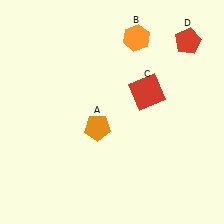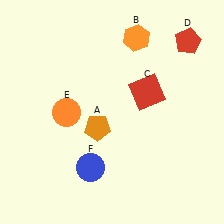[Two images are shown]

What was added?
An orange circle (E), a blue circle (F) were added in Image 2.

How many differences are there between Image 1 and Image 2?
There are 2 differences between the two images.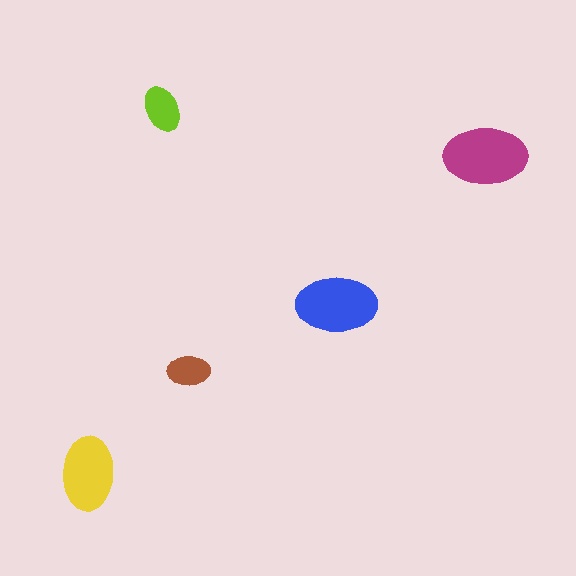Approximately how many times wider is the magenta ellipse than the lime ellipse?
About 2 times wider.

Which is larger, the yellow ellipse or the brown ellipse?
The yellow one.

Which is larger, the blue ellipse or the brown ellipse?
The blue one.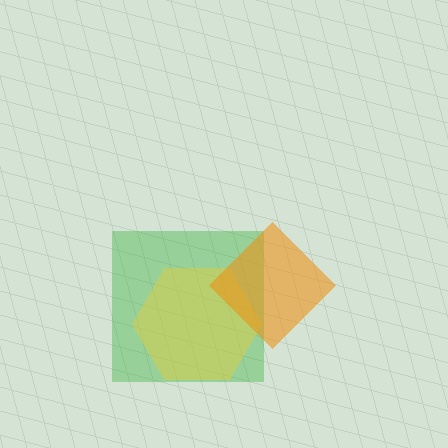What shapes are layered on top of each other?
The layered shapes are: a green square, a yellow hexagon, an orange diamond.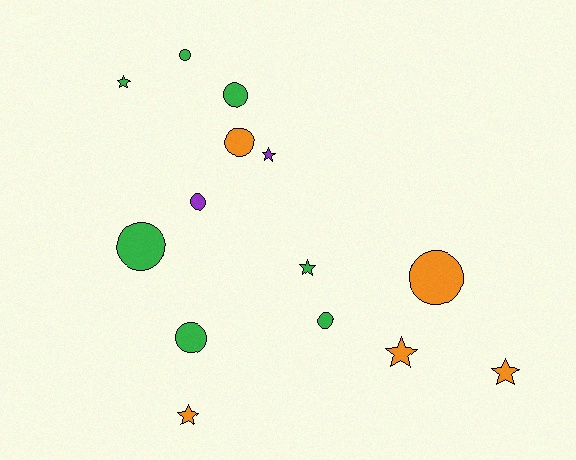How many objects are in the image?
There are 14 objects.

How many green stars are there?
There are 2 green stars.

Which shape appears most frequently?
Circle, with 8 objects.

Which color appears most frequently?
Green, with 7 objects.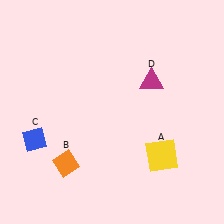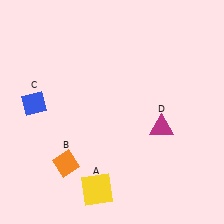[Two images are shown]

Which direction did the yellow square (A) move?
The yellow square (A) moved left.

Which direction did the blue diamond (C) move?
The blue diamond (C) moved up.